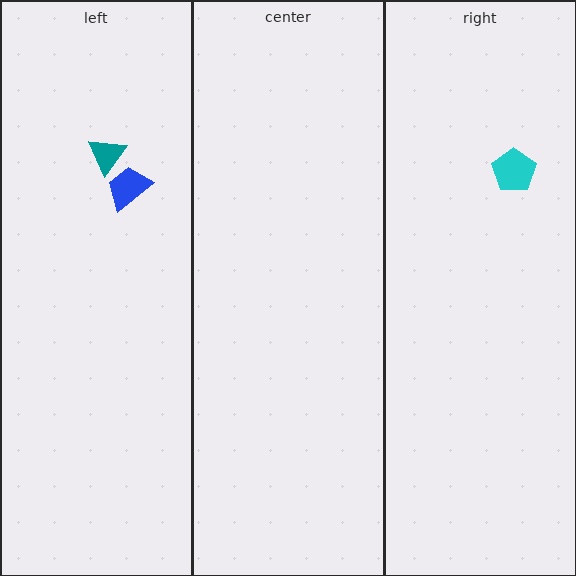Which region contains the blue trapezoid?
The left region.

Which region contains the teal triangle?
The left region.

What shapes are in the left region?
The teal triangle, the blue trapezoid.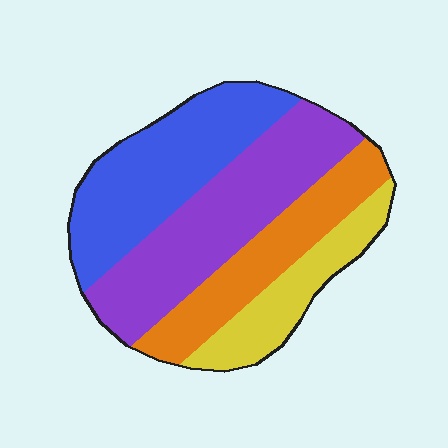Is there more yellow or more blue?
Blue.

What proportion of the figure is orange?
Orange covers around 20% of the figure.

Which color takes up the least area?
Yellow, at roughly 15%.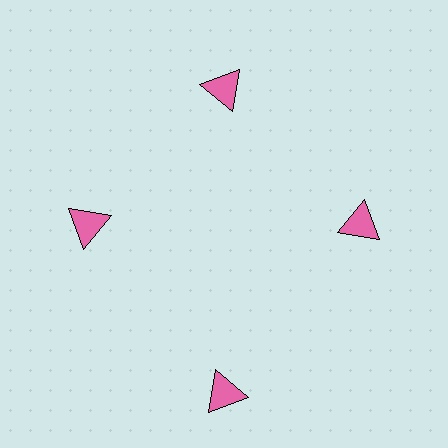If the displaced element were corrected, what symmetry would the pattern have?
It would have 4-fold rotational symmetry — the pattern would map onto itself every 90 degrees.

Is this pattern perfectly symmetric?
No. The 4 pink triangles are arranged in a ring, but one element near the 6 o'clock position is pushed outward from the center, breaking the 4-fold rotational symmetry.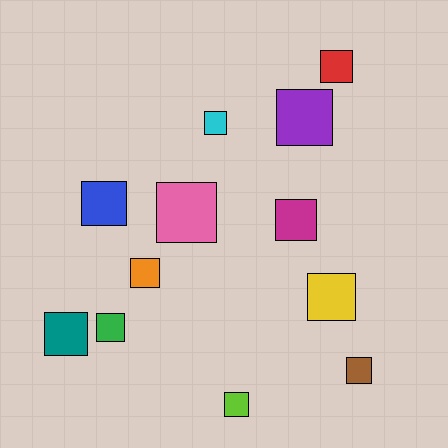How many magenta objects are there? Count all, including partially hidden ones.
There is 1 magenta object.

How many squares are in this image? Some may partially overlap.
There are 12 squares.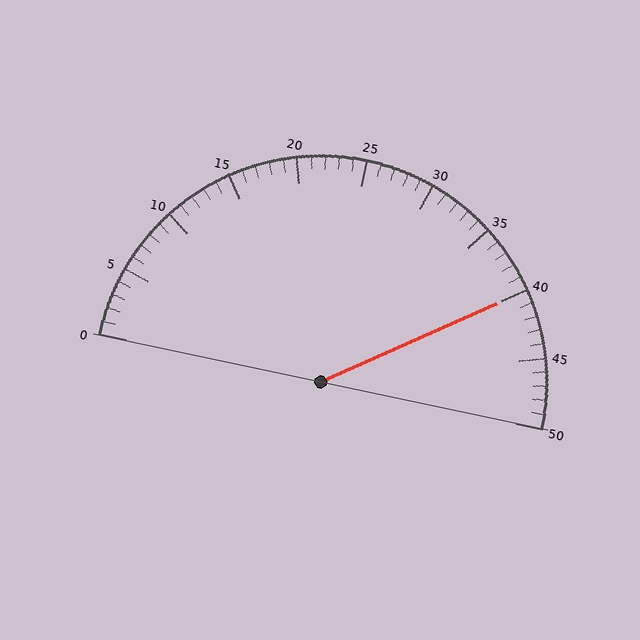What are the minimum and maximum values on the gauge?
The gauge ranges from 0 to 50.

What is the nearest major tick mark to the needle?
The nearest major tick mark is 40.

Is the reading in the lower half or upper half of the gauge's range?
The reading is in the upper half of the range (0 to 50).